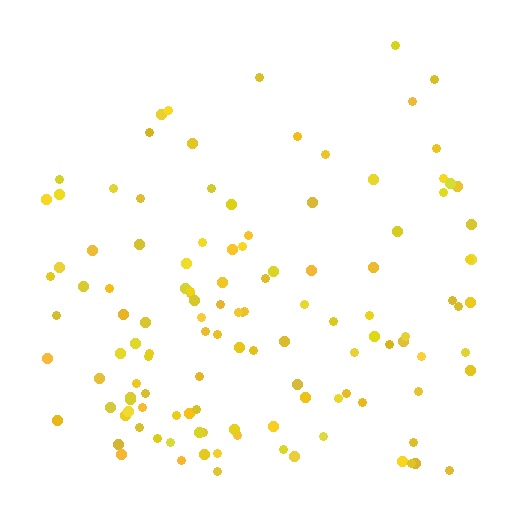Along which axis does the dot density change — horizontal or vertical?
Vertical.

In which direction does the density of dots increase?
From top to bottom, with the bottom side densest.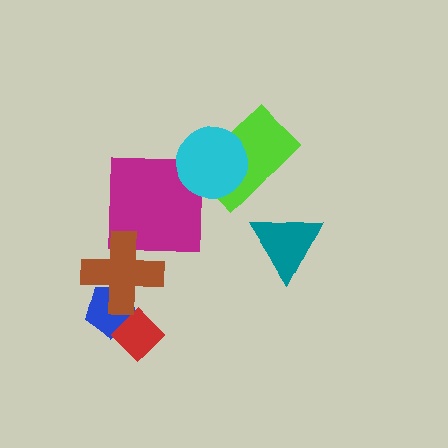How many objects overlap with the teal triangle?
0 objects overlap with the teal triangle.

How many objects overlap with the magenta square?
2 objects overlap with the magenta square.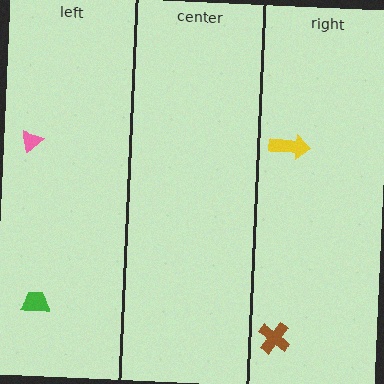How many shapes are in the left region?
2.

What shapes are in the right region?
The brown cross, the yellow arrow.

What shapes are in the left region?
The pink triangle, the green trapezoid.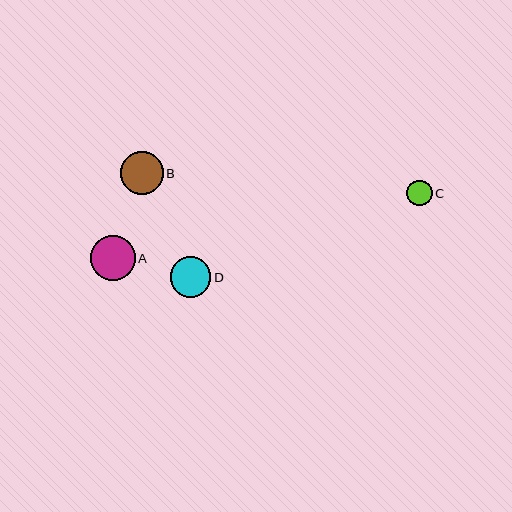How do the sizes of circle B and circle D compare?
Circle B and circle D are approximately the same size.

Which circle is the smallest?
Circle C is the smallest with a size of approximately 25 pixels.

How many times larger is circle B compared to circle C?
Circle B is approximately 1.7 times the size of circle C.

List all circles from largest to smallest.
From largest to smallest: A, B, D, C.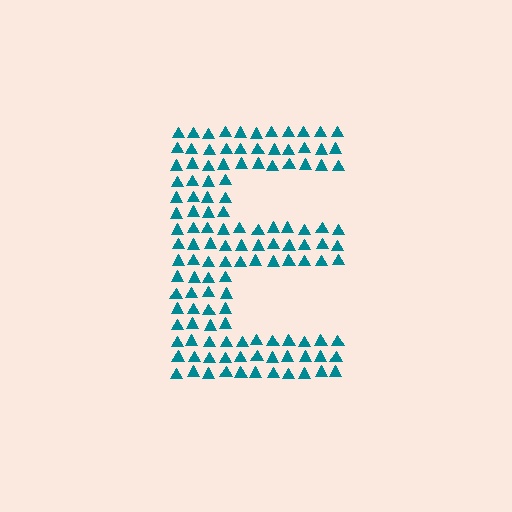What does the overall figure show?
The overall figure shows the letter E.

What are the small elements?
The small elements are triangles.